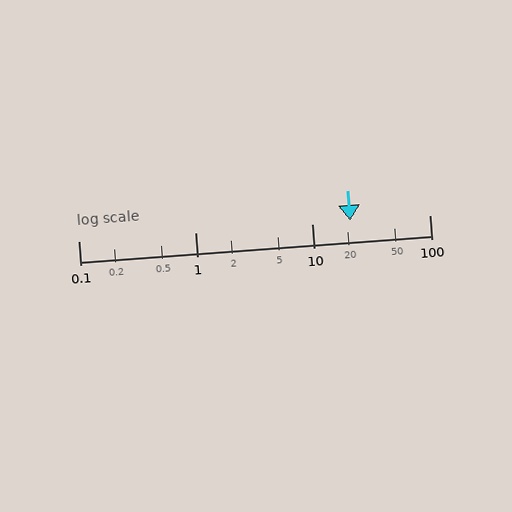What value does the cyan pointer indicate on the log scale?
The pointer indicates approximately 21.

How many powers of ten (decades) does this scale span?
The scale spans 3 decades, from 0.1 to 100.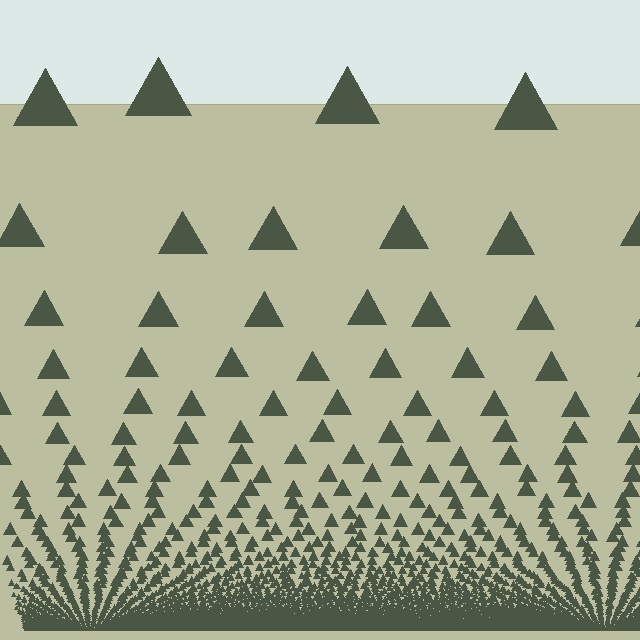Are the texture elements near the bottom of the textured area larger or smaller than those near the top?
Smaller. The gradient is inverted — elements near the bottom are smaller and denser.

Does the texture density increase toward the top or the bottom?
Density increases toward the bottom.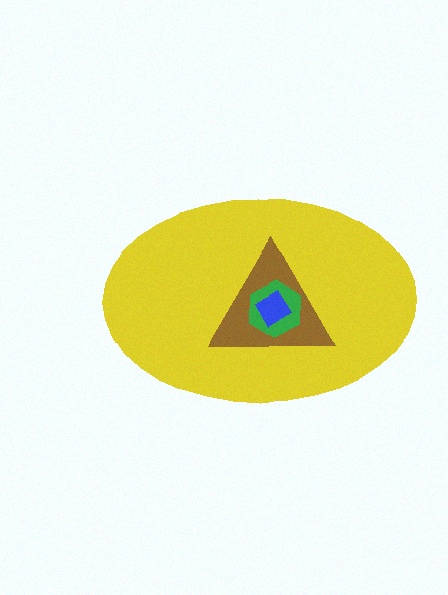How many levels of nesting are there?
4.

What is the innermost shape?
The blue diamond.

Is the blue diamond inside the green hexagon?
Yes.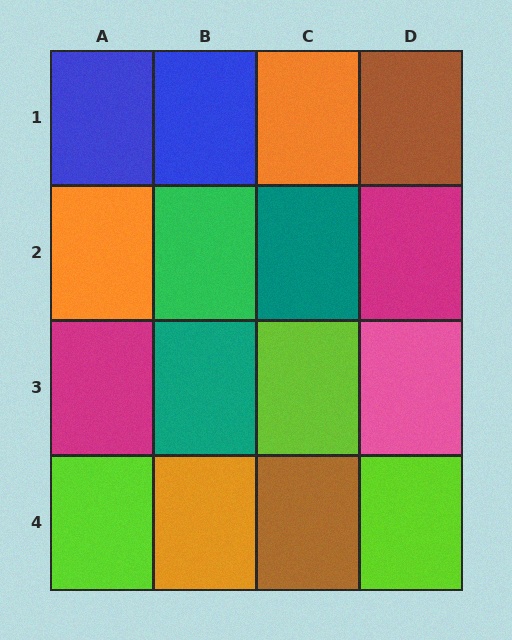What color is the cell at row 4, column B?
Orange.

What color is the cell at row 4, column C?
Brown.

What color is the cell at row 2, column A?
Orange.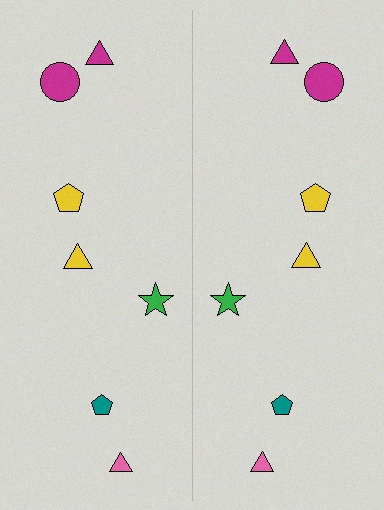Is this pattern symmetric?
Yes, this pattern has bilateral (reflection) symmetry.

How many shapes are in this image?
There are 14 shapes in this image.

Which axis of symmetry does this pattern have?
The pattern has a vertical axis of symmetry running through the center of the image.